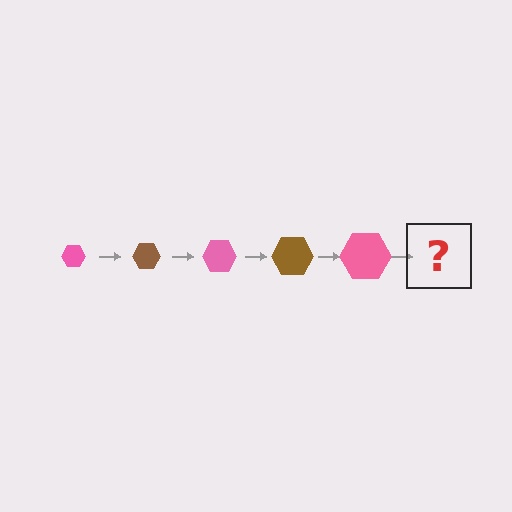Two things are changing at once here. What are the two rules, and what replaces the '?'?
The two rules are that the hexagon grows larger each step and the color cycles through pink and brown. The '?' should be a brown hexagon, larger than the previous one.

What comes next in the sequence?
The next element should be a brown hexagon, larger than the previous one.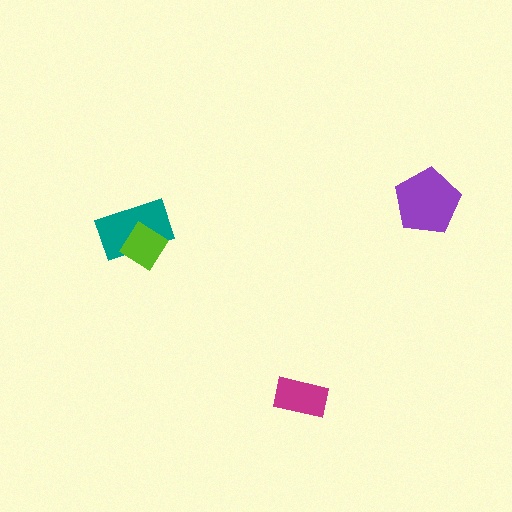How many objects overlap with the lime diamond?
1 object overlaps with the lime diamond.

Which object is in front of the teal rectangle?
The lime diamond is in front of the teal rectangle.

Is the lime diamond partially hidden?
No, no other shape covers it.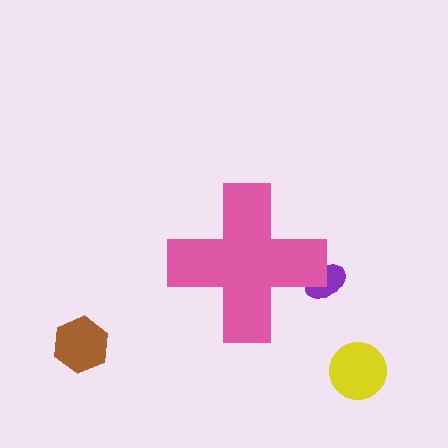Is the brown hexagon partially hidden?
No, the brown hexagon is fully visible.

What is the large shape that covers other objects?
A pink cross.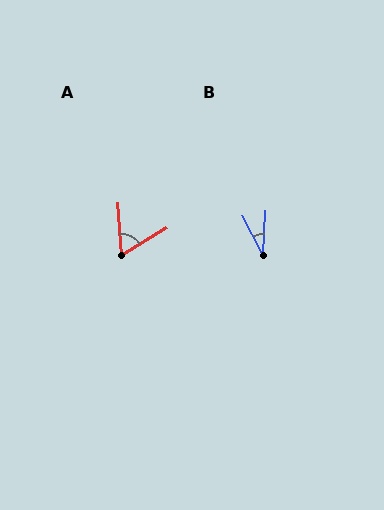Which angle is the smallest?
B, at approximately 30 degrees.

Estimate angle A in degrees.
Approximately 63 degrees.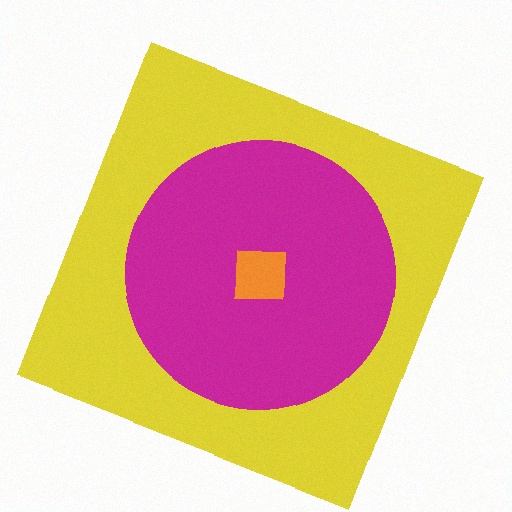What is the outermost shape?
The yellow square.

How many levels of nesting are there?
3.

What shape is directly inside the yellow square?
The magenta circle.